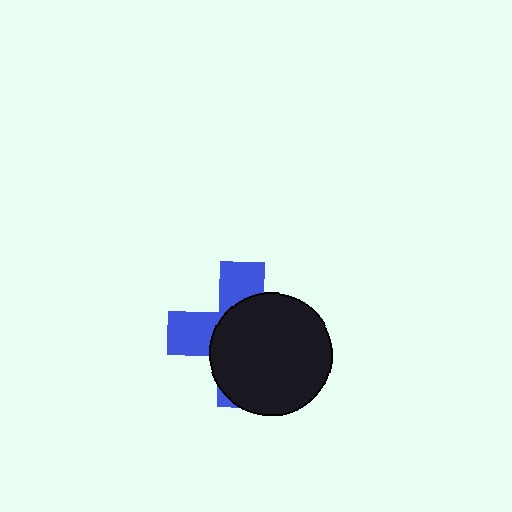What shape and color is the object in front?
The object in front is a black circle.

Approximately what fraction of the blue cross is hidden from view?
Roughly 63% of the blue cross is hidden behind the black circle.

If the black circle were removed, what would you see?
You would see the complete blue cross.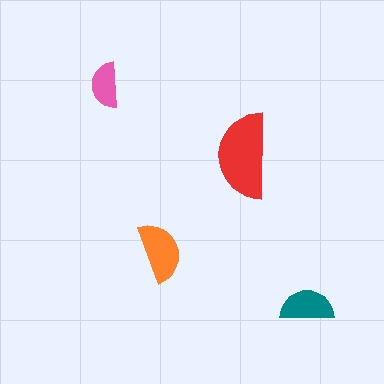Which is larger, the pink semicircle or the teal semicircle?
The teal one.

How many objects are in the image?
There are 4 objects in the image.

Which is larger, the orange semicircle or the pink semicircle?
The orange one.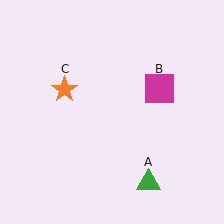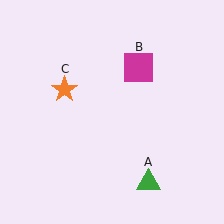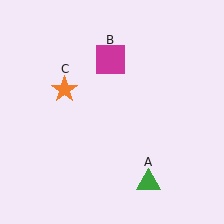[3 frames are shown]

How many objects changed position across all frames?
1 object changed position: magenta square (object B).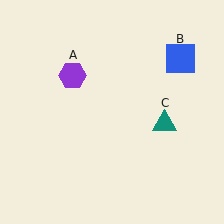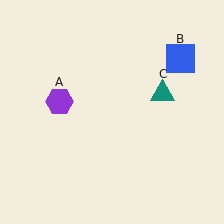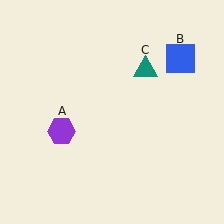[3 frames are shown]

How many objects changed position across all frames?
2 objects changed position: purple hexagon (object A), teal triangle (object C).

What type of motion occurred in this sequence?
The purple hexagon (object A), teal triangle (object C) rotated counterclockwise around the center of the scene.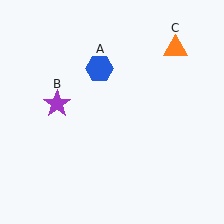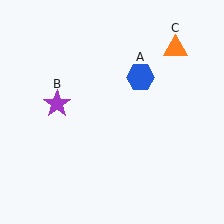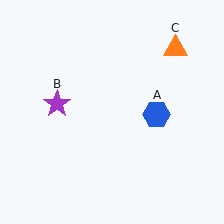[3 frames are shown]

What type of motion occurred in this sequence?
The blue hexagon (object A) rotated clockwise around the center of the scene.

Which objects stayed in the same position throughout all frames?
Purple star (object B) and orange triangle (object C) remained stationary.